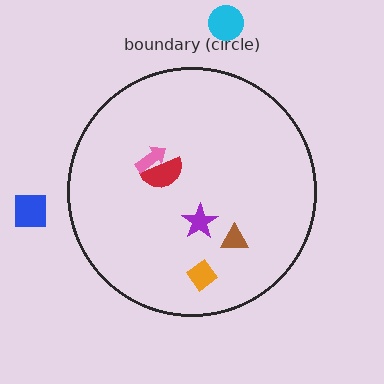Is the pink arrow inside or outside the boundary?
Inside.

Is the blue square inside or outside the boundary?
Outside.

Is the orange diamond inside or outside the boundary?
Inside.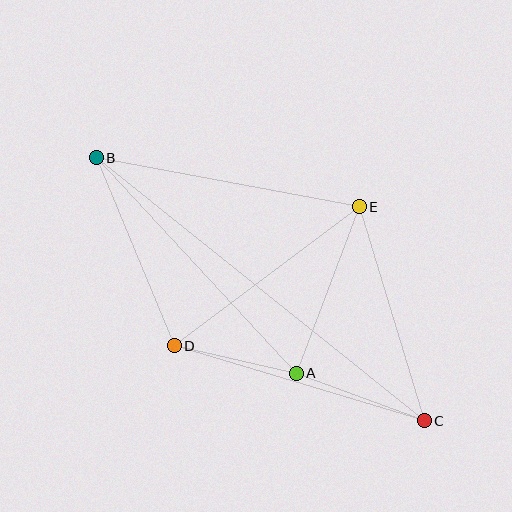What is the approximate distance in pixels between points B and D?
The distance between B and D is approximately 203 pixels.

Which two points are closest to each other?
Points A and D are closest to each other.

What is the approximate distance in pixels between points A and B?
The distance between A and B is approximately 294 pixels.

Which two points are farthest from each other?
Points B and C are farthest from each other.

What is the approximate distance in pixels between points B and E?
The distance between B and E is approximately 267 pixels.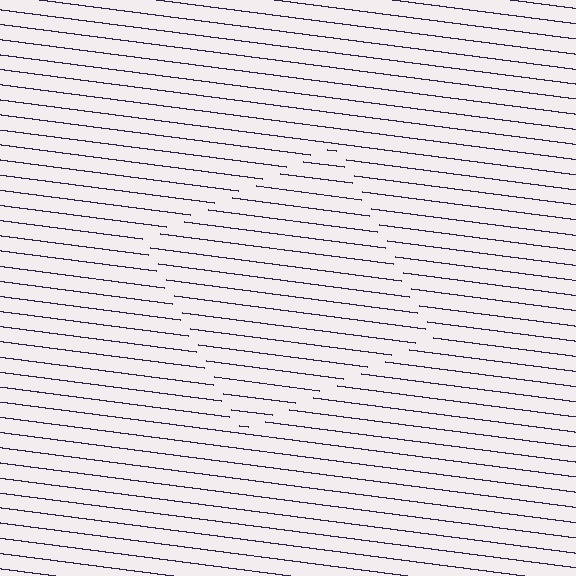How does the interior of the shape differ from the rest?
The interior of the shape contains the same grating, shifted by half a period — the contour is defined by the phase discontinuity where line-ends from the inner and outer gratings abut.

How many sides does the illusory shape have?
4 sides — the line-ends trace a square.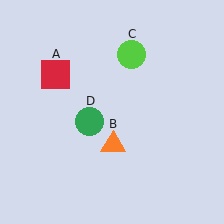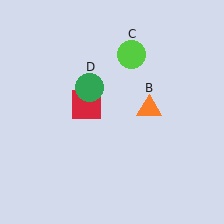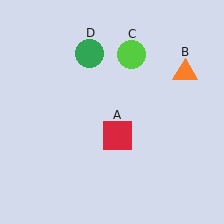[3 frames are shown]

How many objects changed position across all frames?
3 objects changed position: red square (object A), orange triangle (object B), green circle (object D).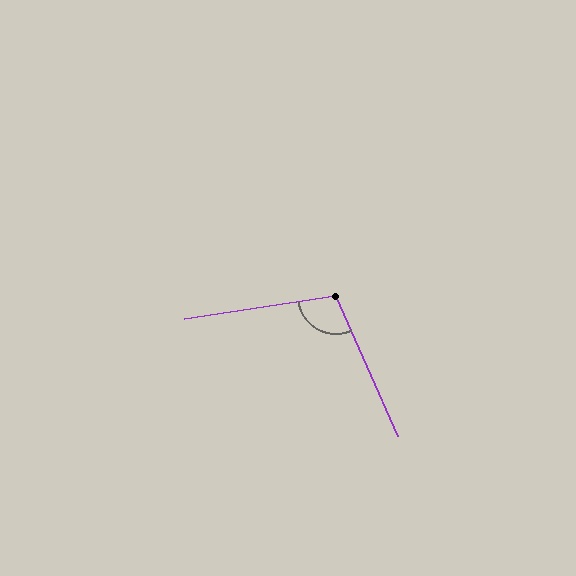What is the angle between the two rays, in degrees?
Approximately 105 degrees.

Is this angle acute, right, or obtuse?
It is obtuse.